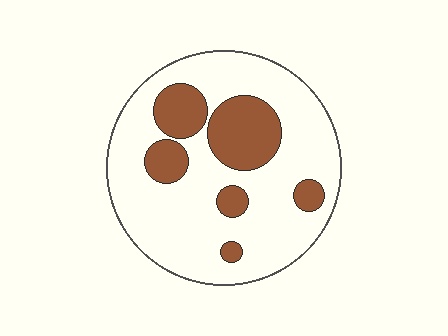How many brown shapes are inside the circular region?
6.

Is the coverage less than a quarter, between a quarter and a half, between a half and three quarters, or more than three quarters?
Less than a quarter.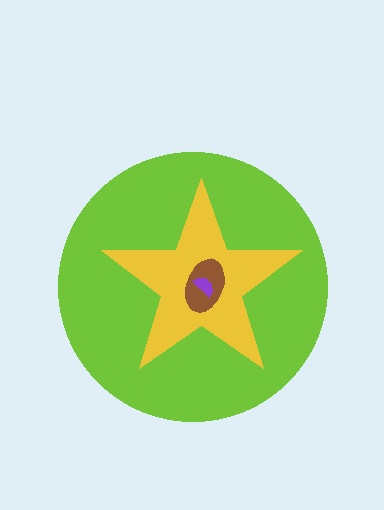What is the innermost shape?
The purple semicircle.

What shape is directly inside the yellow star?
The brown ellipse.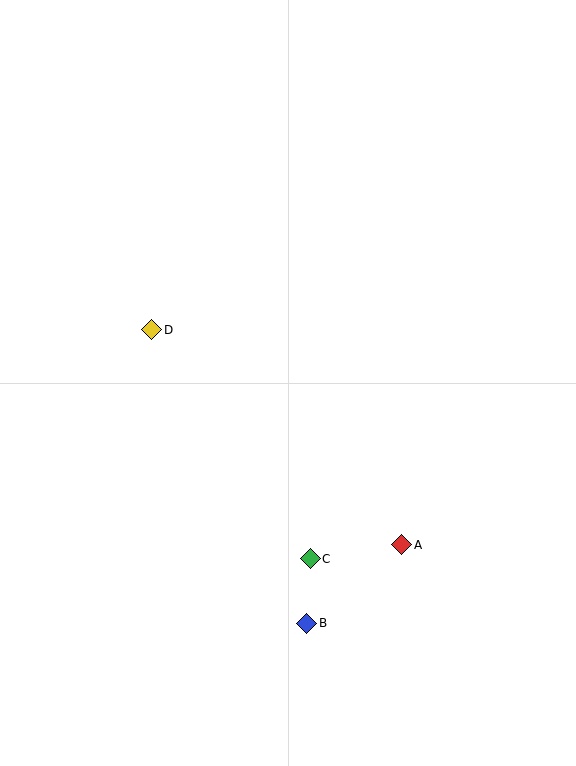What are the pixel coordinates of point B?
Point B is at (307, 623).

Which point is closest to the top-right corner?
Point D is closest to the top-right corner.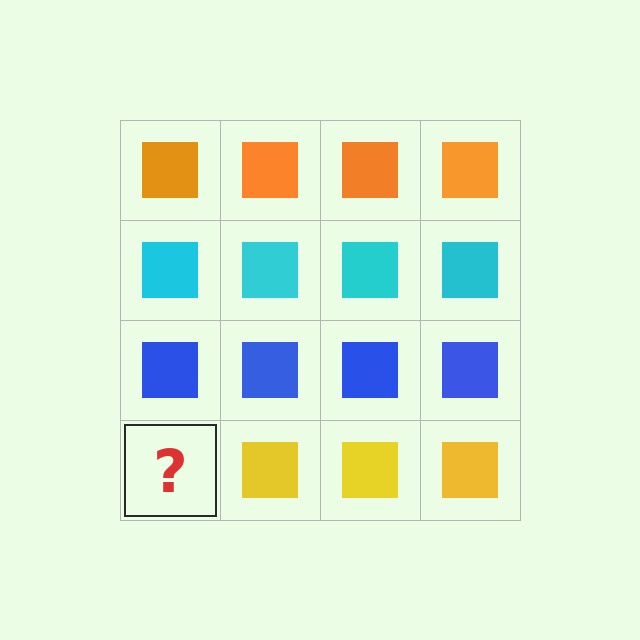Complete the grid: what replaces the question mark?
The question mark should be replaced with a yellow square.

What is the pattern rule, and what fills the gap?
The rule is that each row has a consistent color. The gap should be filled with a yellow square.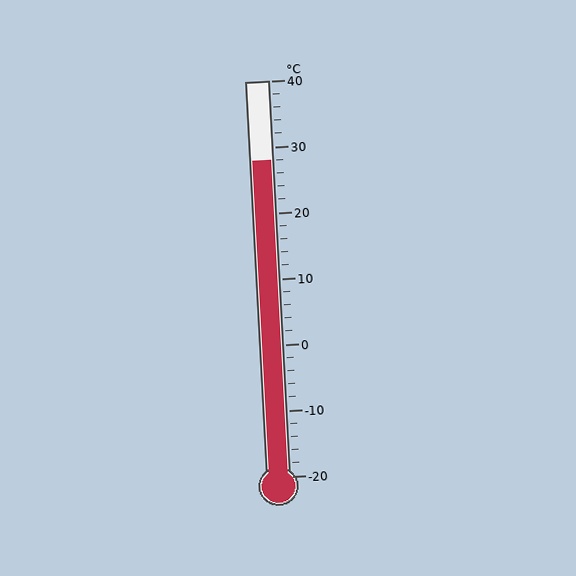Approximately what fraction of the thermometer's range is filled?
The thermometer is filled to approximately 80% of its range.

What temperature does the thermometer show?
The thermometer shows approximately 28°C.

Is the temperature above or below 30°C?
The temperature is below 30°C.